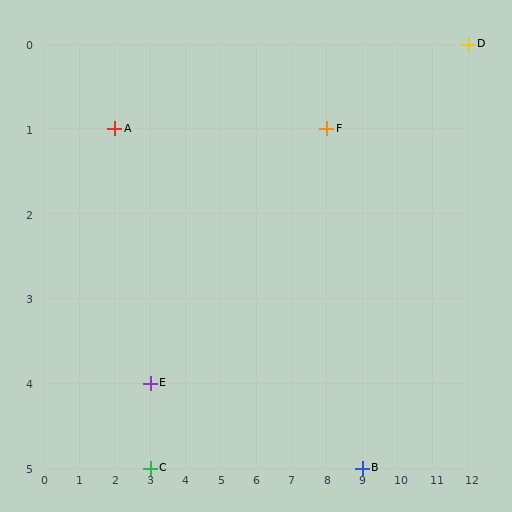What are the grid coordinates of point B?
Point B is at grid coordinates (9, 5).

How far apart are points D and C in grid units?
Points D and C are 9 columns and 5 rows apart (about 10.3 grid units diagonally).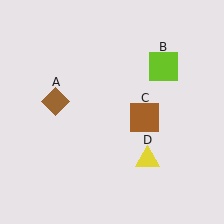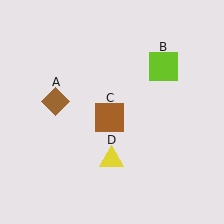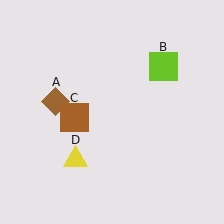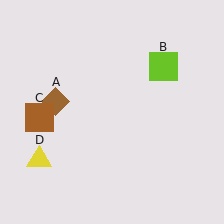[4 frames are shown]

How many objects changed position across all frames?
2 objects changed position: brown square (object C), yellow triangle (object D).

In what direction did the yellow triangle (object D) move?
The yellow triangle (object D) moved left.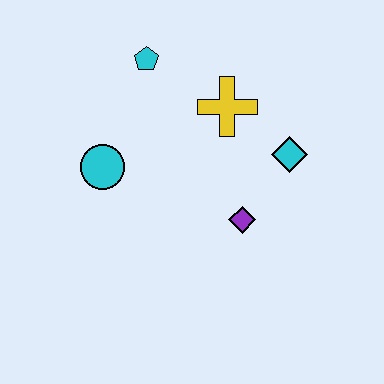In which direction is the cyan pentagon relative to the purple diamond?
The cyan pentagon is above the purple diamond.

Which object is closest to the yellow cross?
The cyan diamond is closest to the yellow cross.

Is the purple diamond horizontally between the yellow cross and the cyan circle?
No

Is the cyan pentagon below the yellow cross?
No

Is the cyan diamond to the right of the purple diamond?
Yes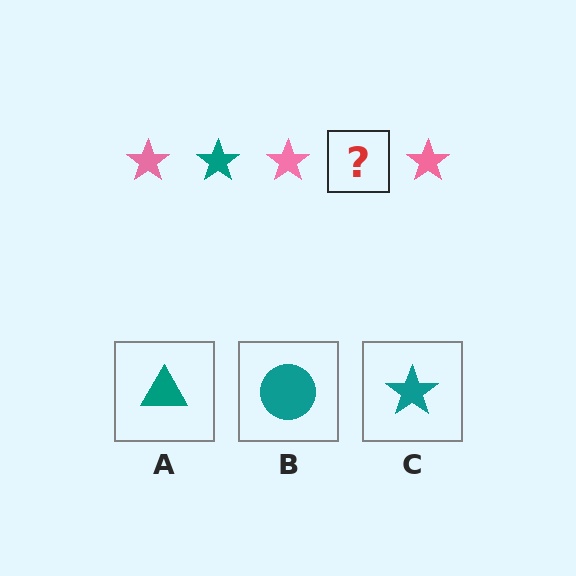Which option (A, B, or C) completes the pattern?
C.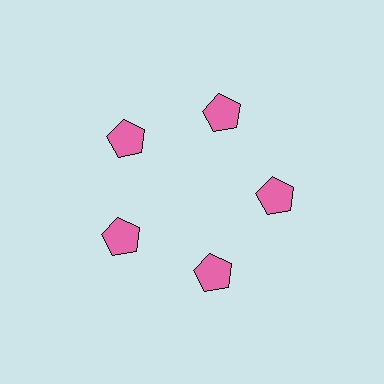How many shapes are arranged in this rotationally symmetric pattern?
There are 5 shapes, arranged in 5 groups of 1.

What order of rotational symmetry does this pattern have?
This pattern has 5-fold rotational symmetry.